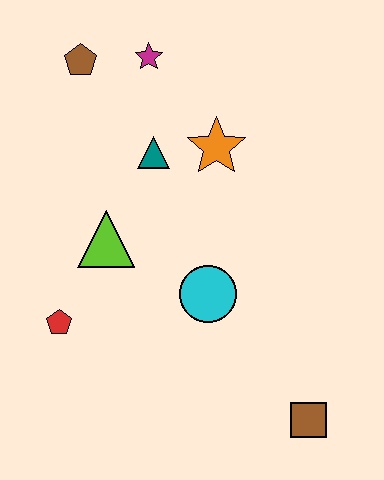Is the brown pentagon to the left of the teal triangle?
Yes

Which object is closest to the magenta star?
The brown pentagon is closest to the magenta star.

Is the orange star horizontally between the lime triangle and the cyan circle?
No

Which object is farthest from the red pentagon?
The magenta star is farthest from the red pentagon.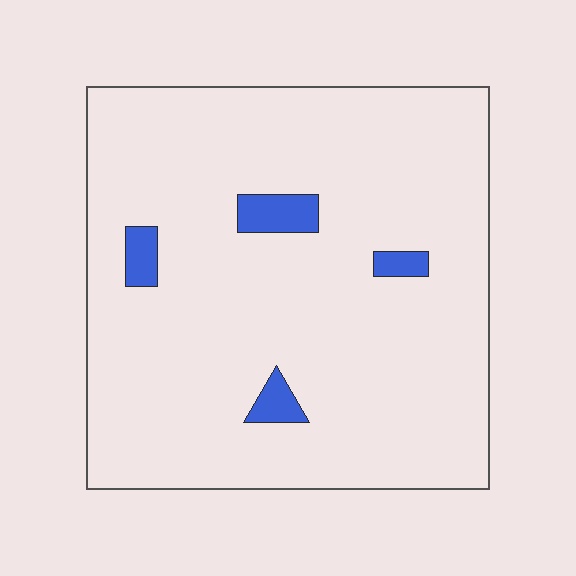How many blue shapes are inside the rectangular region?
4.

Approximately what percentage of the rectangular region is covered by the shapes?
Approximately 5%.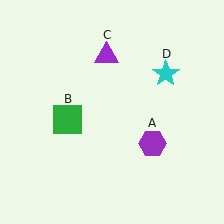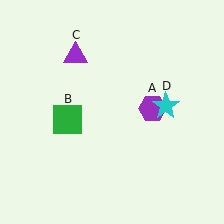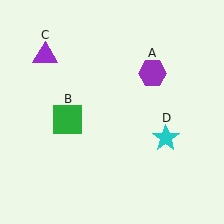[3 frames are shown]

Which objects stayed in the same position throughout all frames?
Green square (object B) remained stationary.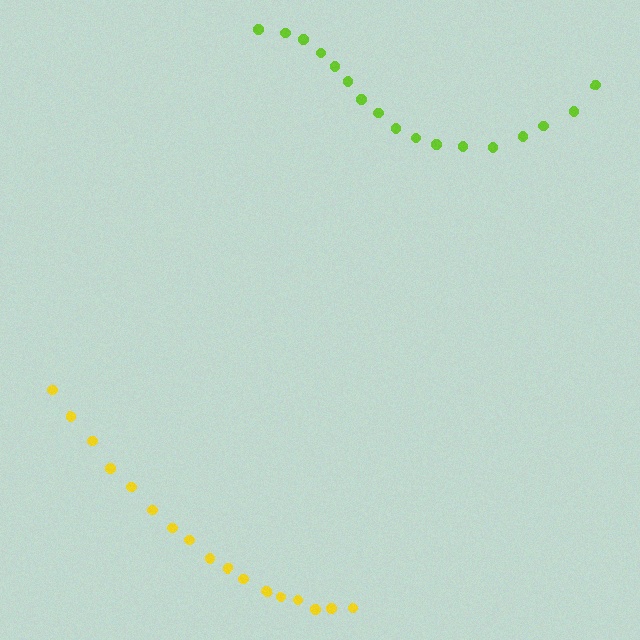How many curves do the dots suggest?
There are 2 distinct paths.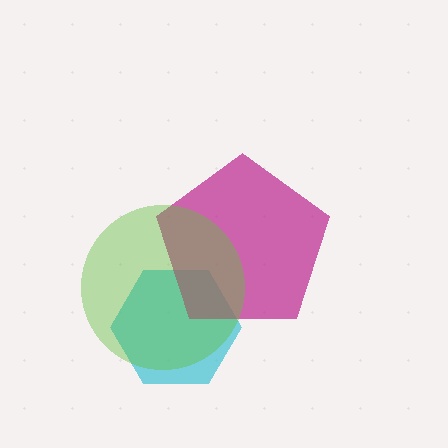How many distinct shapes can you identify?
There are 3 distinct shapes: a cyan hexagon, a magenta pentagon, a lime circle.